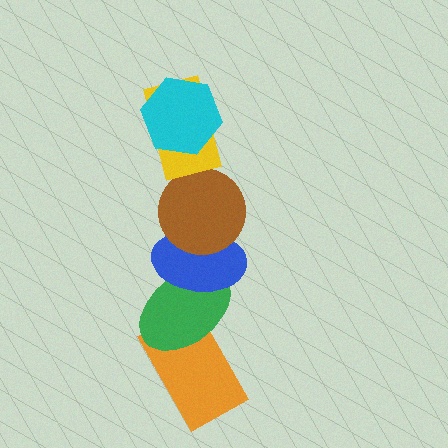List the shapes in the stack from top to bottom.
From top to bottom: the cyan hexagon, the yellow rectangle, the brown circle, the blue ellipse, the green ellipse, the orange rectangle.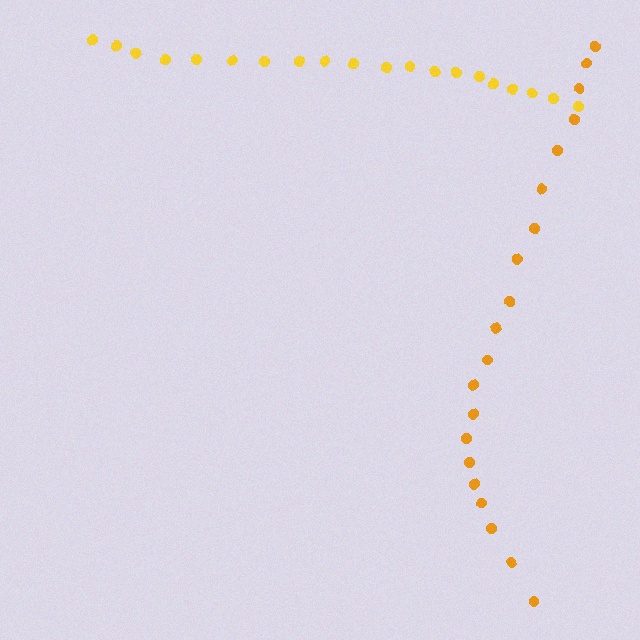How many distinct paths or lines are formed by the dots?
There are 2 distinct paths.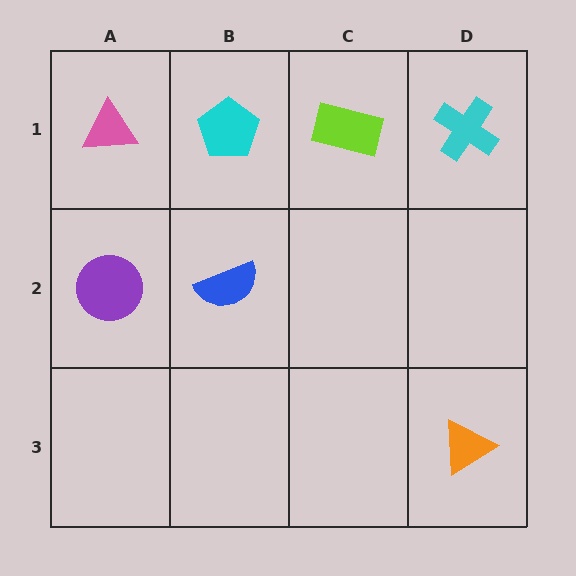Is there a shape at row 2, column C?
No, that cell is empty.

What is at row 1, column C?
A lime rectangle.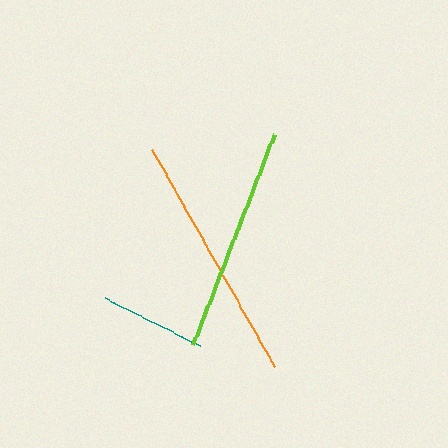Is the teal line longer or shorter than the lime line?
The lime line is longer than the teal line.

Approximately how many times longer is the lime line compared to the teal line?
The lime line is approximately 2.1 times the length of the teal line.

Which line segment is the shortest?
The teal line is the shortest at approximately 107 pixels.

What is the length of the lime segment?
The lime segment is approximately 226 pixels long.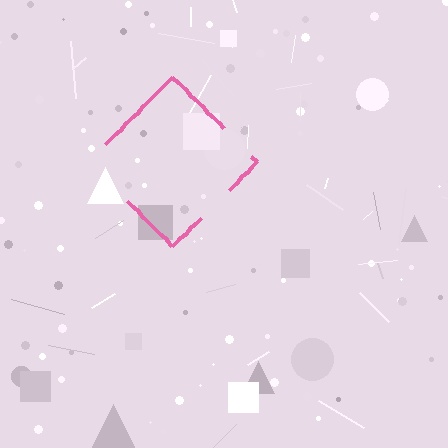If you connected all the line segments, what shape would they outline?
They would outline a diamond.